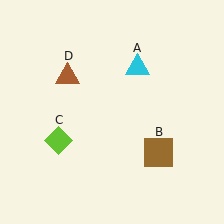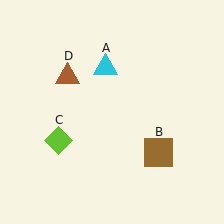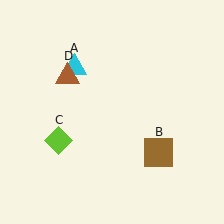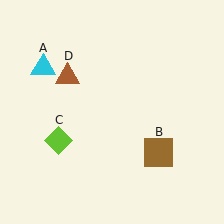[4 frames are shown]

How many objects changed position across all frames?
1 object changed position: cyan triangle (object A).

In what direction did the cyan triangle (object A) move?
The cyan triangle (object A) moved left.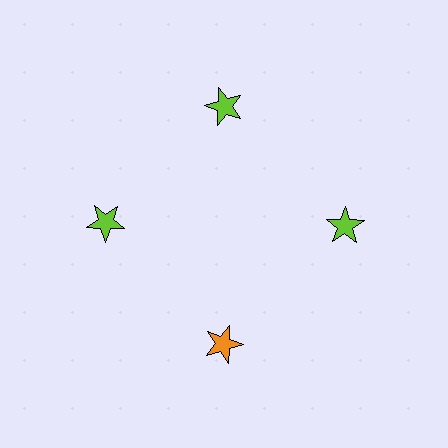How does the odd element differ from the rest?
It has a different color: orange instead of lime.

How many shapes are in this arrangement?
There are 4 shapes arranged in a ring pattern.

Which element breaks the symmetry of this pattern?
The orange star at roughly the 6 o'clock position breaks the symmetry. All other shapes are lime stars.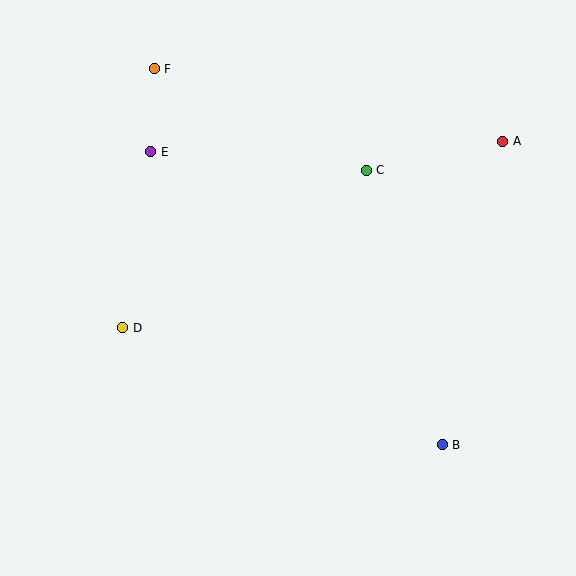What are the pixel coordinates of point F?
Point F is at (154, 69).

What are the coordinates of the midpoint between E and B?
The midpoint between E and B is at (297, 298).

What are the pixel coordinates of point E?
Point E is at (151, 152).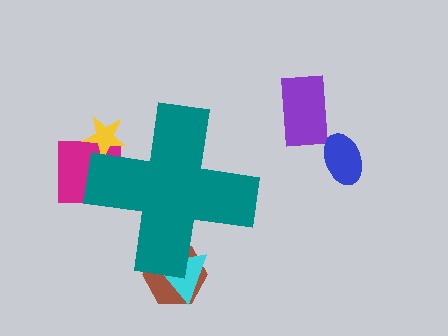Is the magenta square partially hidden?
Yes, the magenta square is partially hidden behind the teal cross.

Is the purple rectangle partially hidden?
No, the purple rectangle is fully visible.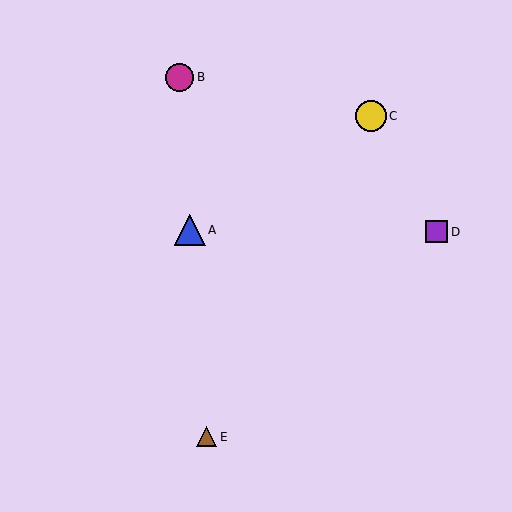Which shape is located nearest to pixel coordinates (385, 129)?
The yellow circle (labeled C) at (371, 116) is nearest to that location.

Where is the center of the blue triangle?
The center of the blue triangle is at (190, 230).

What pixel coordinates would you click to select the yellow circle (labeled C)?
Click at (371, 116) to select the yellow circle C.